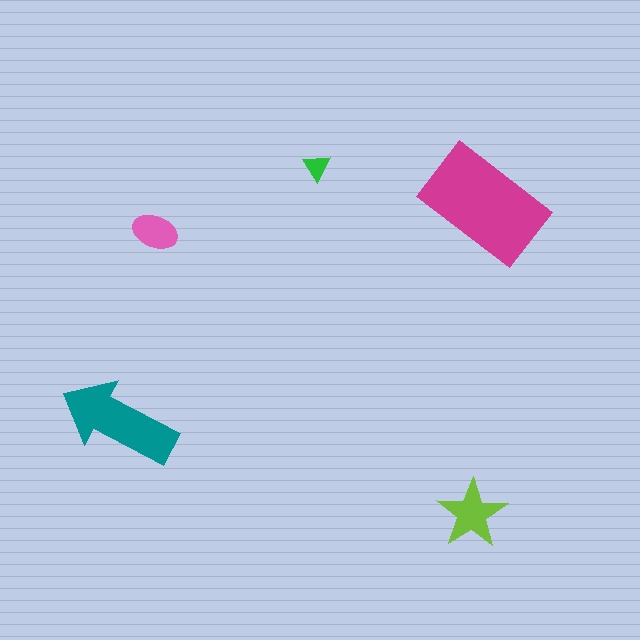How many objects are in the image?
There are 5 objects in the image.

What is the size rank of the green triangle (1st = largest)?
5th.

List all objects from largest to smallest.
The magenta rectangle, the teal arrow, the lime star, the pink ellipse, the green triangle.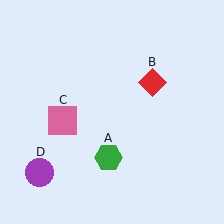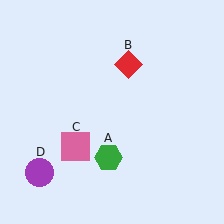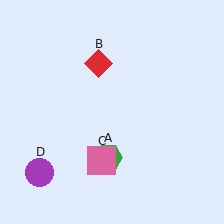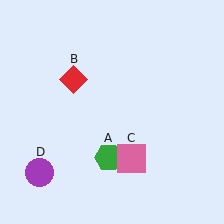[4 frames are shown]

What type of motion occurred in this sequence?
The red diamond (object B), pink square (object C) rotated counterclockwise around the center of the scene.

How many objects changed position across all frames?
2 objects changed position: red diamond (object B), pink square (object C).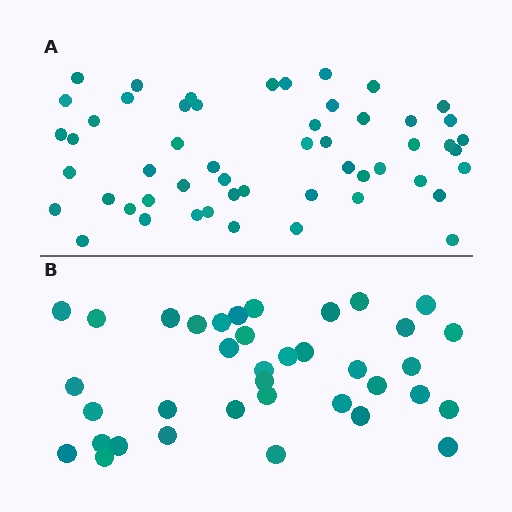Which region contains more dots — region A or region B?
Region A (the top region) has more dots.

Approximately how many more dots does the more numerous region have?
Region A has approximately 15 more dots than region B.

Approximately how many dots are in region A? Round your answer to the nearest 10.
About 50 dots. (The exact count is 53, which rounds to 50.)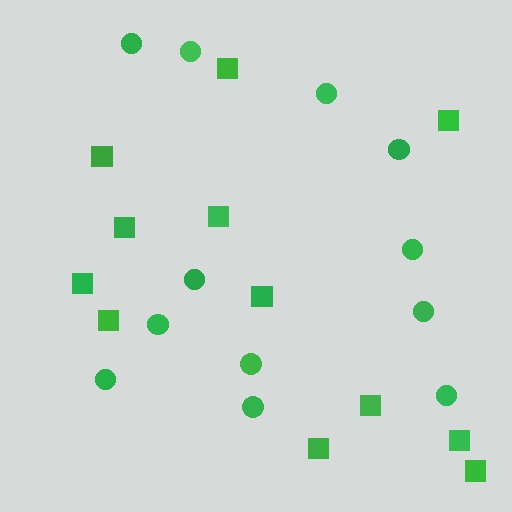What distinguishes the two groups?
There are 2 groups: one group of squares (12) and one group of circles (12).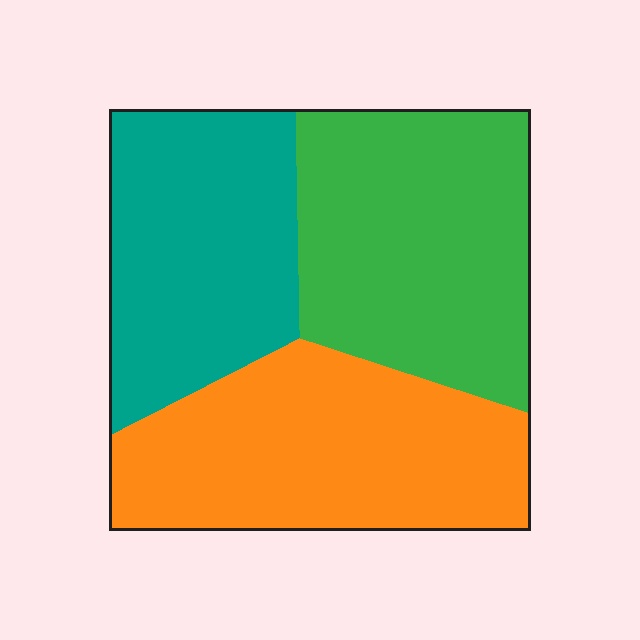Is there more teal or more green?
Green.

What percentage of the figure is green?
Green takes up about one third (1/3) of the figure.